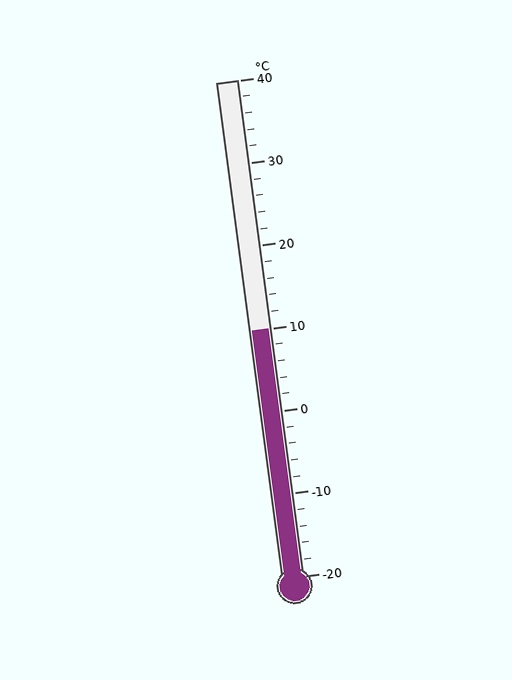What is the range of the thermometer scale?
The thermometer scale ranges from -20°C to 40°C.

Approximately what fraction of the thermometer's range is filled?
The thermometer is filled to approximately 50% of its range.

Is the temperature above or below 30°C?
The temperature is below 30°C.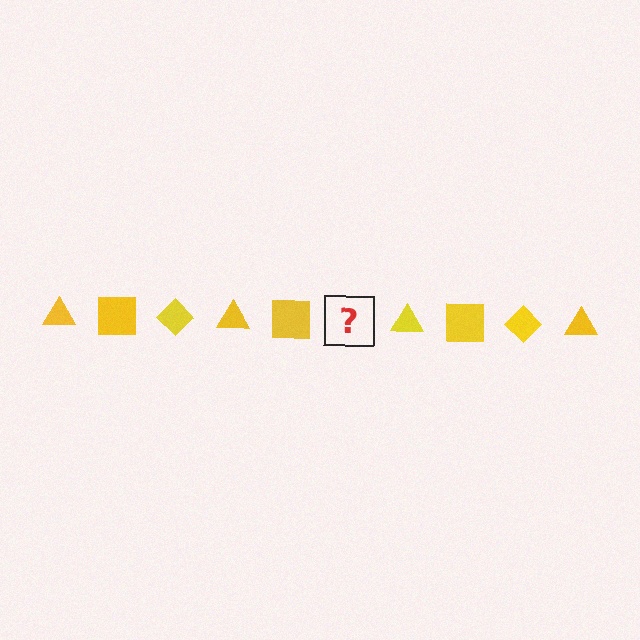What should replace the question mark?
The question mark should be replaced with a yellow diamond.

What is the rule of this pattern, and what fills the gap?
The rule is that the pattern cycles through triangle, square, diamond shapes in yellow. The gap should be filled with a yellow diamond.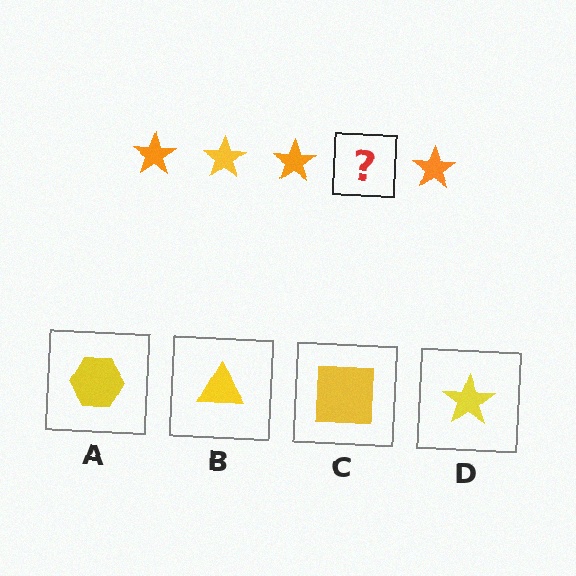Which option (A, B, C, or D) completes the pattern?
D.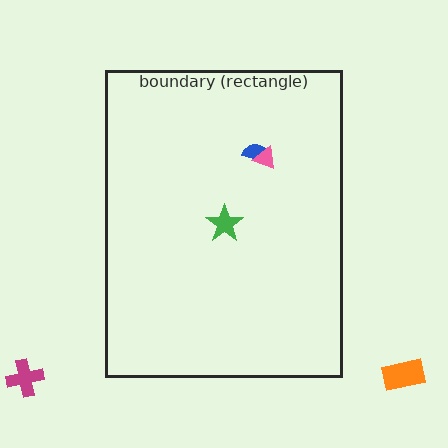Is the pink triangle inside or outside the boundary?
Inside.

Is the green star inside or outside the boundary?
Inside.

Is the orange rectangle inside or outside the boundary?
Outside.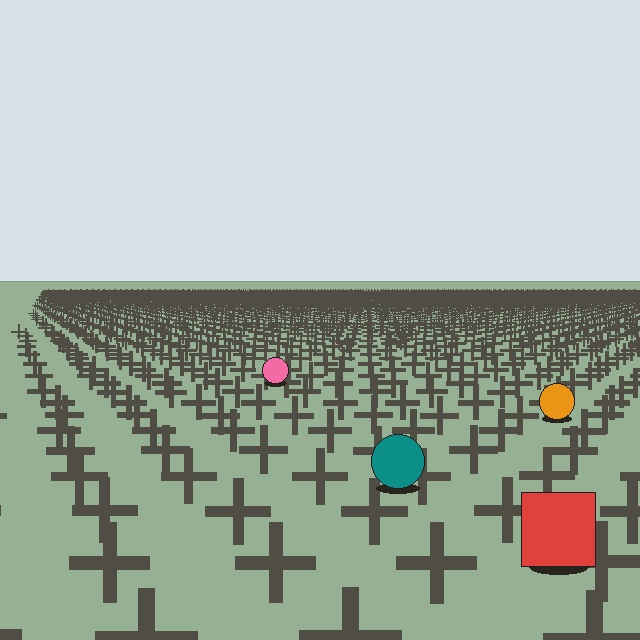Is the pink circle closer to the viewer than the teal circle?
No. The teal circle is closer — you can tell from the texture gradient: the ground texture is coarser near it.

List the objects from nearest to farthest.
From nearest to farthest: the red square, the teal circle, the orange circle, the pink circle.